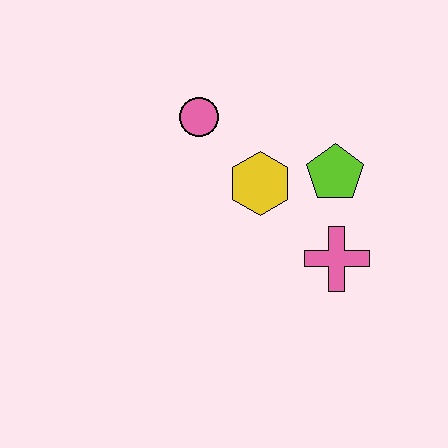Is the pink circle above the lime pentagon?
Yes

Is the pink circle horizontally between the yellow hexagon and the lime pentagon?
No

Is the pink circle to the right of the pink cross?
No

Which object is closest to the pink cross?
The lime pentagon is closest to the pink cross.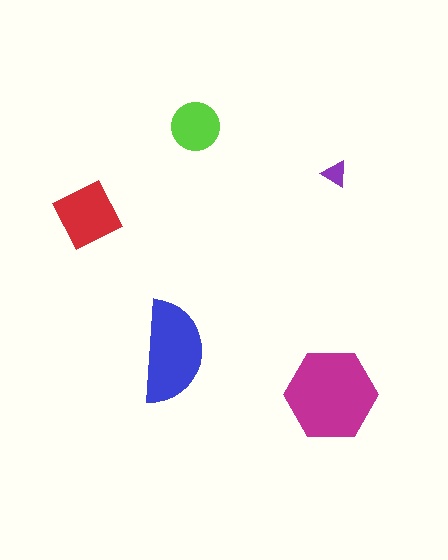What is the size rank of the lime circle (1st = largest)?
4th.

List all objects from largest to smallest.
The magenta hexagon, the blue semicircle, the red square, the lime circle, the purple triangle.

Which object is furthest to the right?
The purple triangle is rightmost.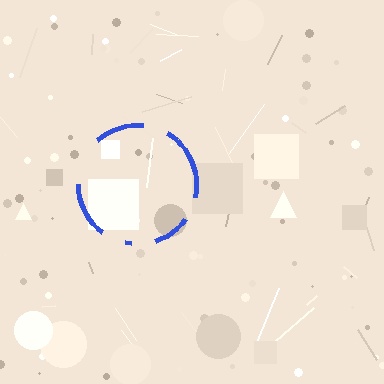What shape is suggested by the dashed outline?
The dashed outline suggests a circle.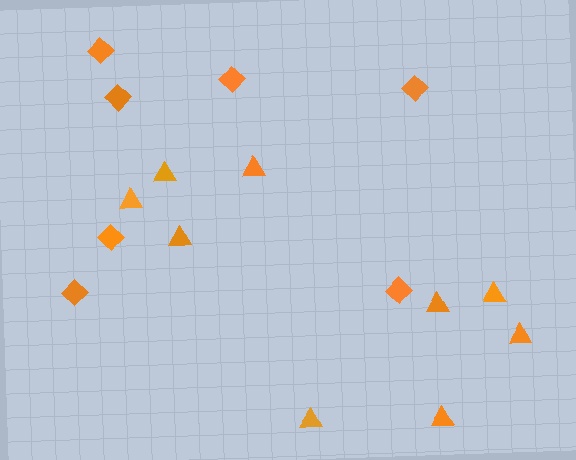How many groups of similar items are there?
There are 2 groups: one group of triangles (9) and one group of diamonds (7).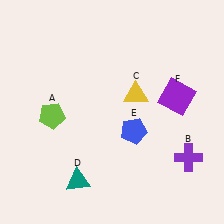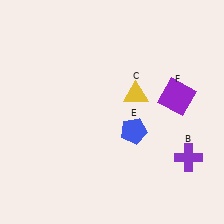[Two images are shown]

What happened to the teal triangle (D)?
The teal triangle (D) was removed in Image 2. It was in the bottom-left area of Image 1.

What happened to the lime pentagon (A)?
The lime pentagon (A) was removed in Image 2. It was in the bottom-left area of Image 1.